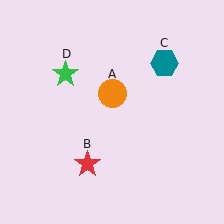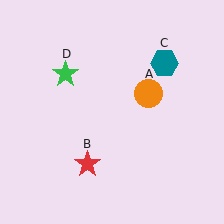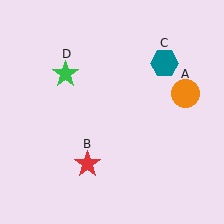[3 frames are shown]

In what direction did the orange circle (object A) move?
The orange circle (object A) moved right.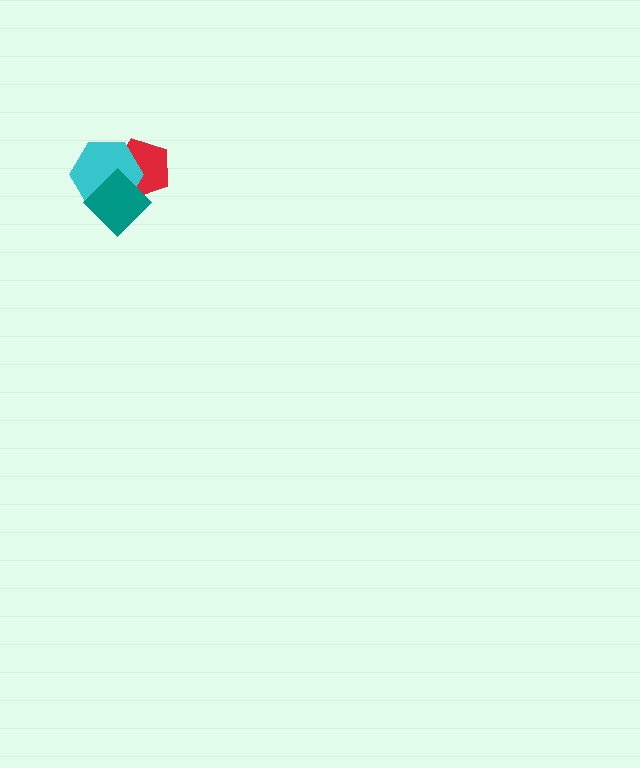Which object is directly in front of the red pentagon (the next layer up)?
The cyan hexagon is directly in front of the red pentagon.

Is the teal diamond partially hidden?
No, no other shape covers it.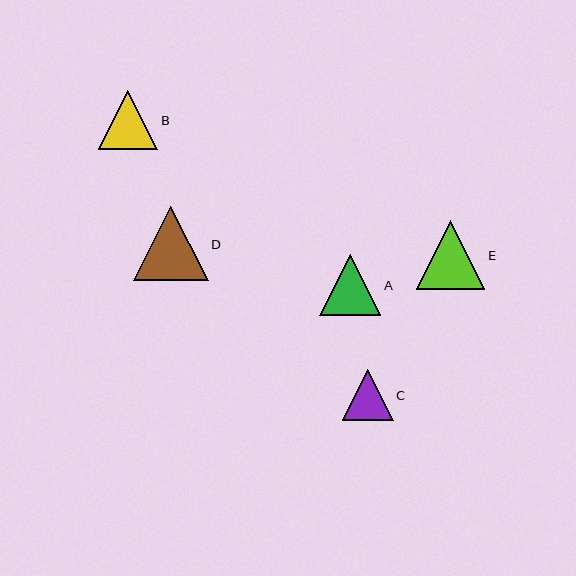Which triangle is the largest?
Triangle D is the largest with a size of approximately 74 pixels.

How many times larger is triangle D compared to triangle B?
Triangle D is approximately 1.3 times the size of triangle B.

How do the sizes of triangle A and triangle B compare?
Triangle A and triangle B are approximately the same size.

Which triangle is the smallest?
Triangle C is the smallest with a size of approximately 51 pixels.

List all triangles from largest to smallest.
From largest to smallest: D, E, A, B, C.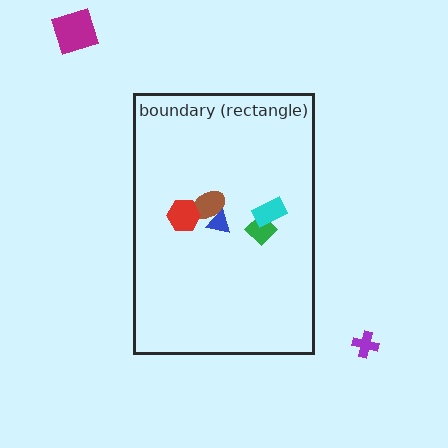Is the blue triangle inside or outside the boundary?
Inside.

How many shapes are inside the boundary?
5 inside, 2 outside.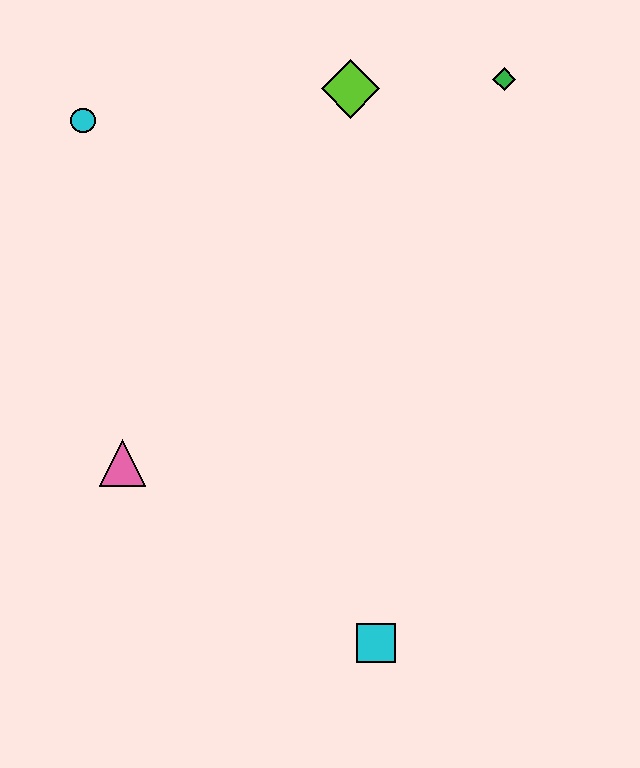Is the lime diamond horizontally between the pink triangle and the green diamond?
Yes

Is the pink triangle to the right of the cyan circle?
Yes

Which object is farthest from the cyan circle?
The cyan square is farthest from the cyan circle.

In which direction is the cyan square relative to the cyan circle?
The cyan square is below the cyan circle.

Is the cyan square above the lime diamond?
No